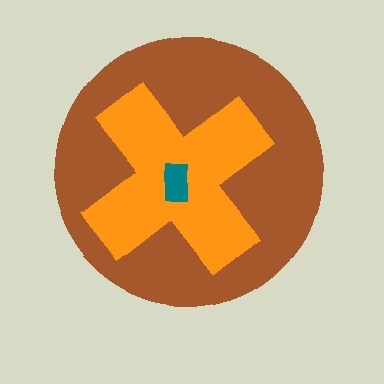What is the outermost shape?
The brown circle.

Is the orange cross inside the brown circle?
Yes.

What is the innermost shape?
The teal rectangle.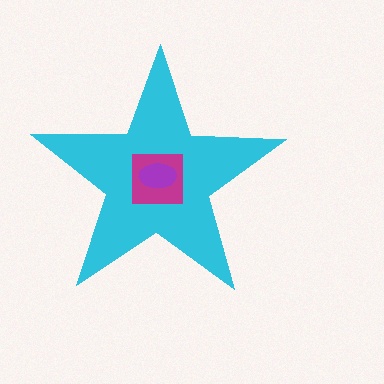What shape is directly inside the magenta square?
The purple ellipse.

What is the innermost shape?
The purple ellipse.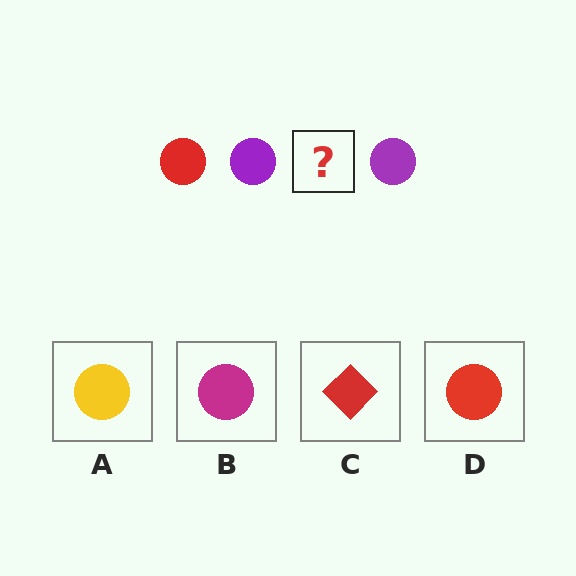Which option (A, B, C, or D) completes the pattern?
D.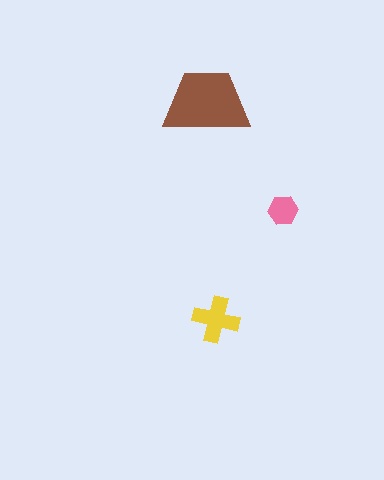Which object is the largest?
The brown trapezoid.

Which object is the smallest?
The pink hexagon.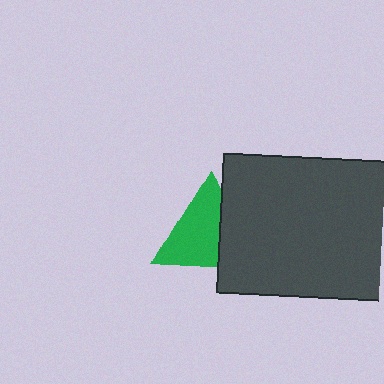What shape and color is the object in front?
The object in front is a dark gray rectangle.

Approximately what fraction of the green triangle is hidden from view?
Roughly 32% of the green triangle is hidden behind the dark gray rectangle.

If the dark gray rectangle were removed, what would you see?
You would see the complete green triangle.